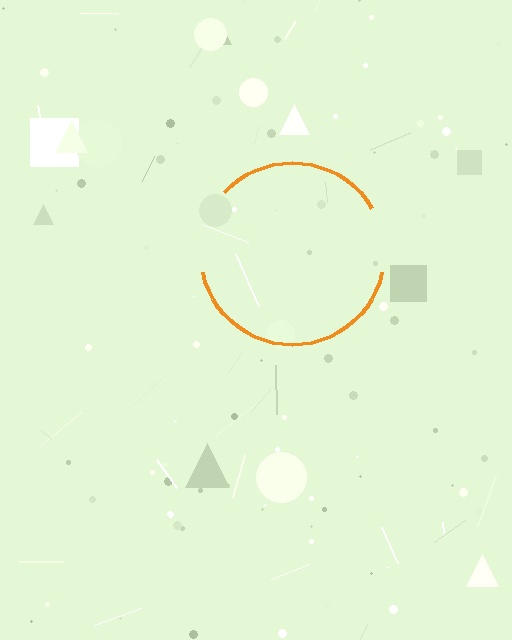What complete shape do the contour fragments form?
The contour fragments form a circle.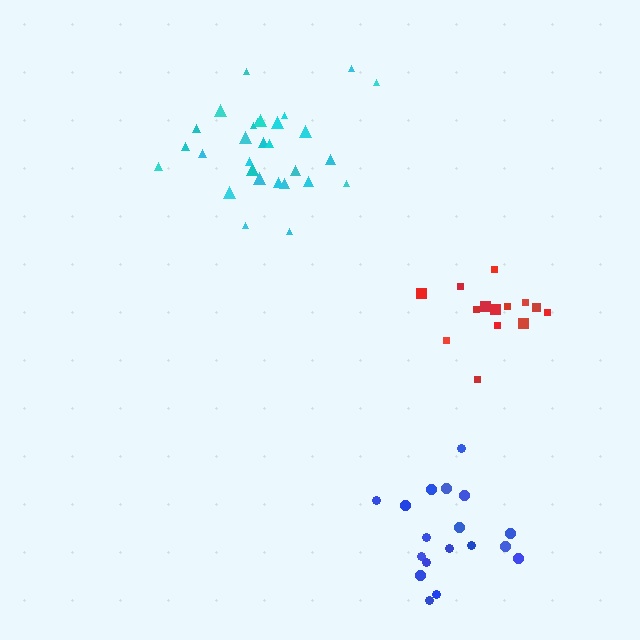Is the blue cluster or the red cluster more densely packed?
Blue.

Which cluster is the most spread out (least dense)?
Red.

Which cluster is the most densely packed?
Cyan.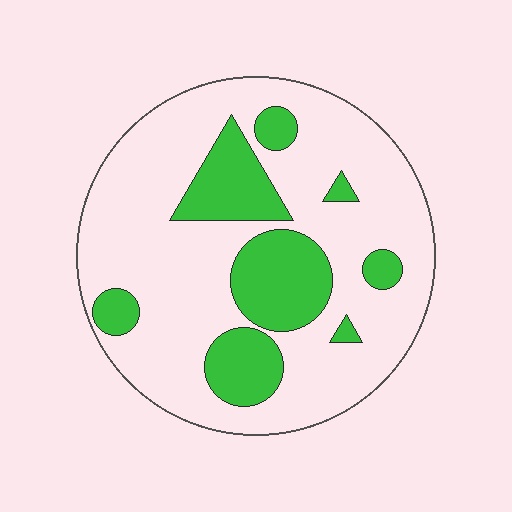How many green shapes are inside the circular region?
8.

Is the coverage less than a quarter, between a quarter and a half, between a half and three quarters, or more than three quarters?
Between a quarter and a half.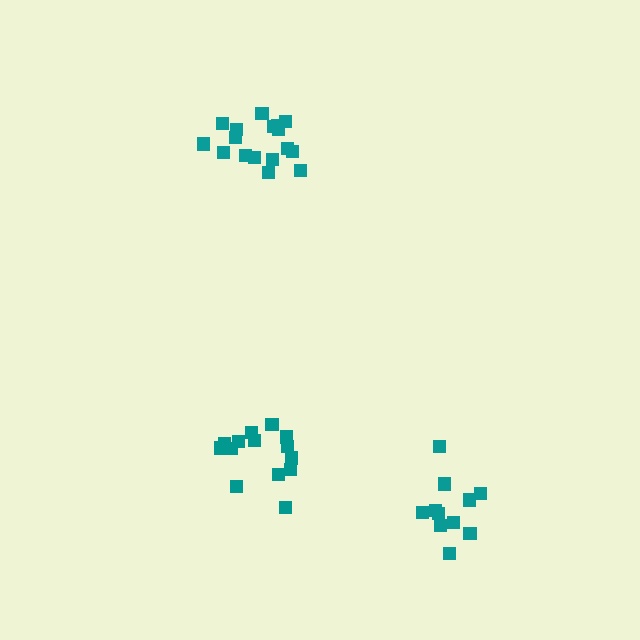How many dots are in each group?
Group 1: 14 dots, Group 2: 17 dots, Group 3: 11 dots (42 total).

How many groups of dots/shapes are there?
There are 3 groups.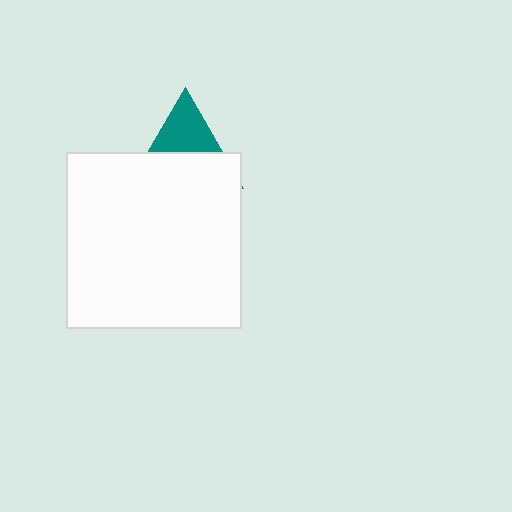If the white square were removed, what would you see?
You would see the complete teal triangle.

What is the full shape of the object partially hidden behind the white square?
The partially hidden object is a teal triangle.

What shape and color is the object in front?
The object in front is a white square.